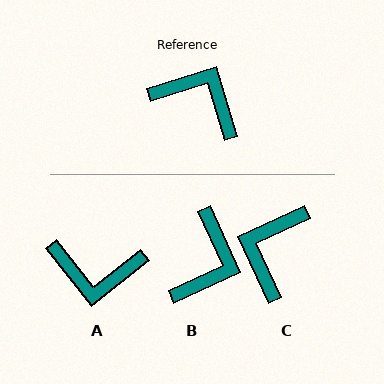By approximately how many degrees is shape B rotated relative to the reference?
Approximately 82 degrees clockwise.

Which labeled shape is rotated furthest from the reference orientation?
A, about 159 degrees away.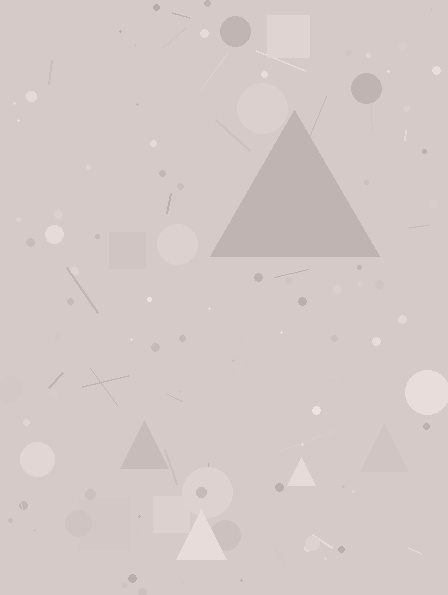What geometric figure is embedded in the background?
A triangle is embedded in the background.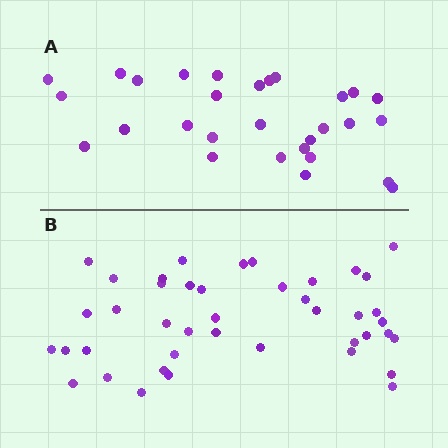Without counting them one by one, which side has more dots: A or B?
Region B (the bottom region) has more dots.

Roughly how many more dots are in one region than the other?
Region B has approximately 15 more dots than region A.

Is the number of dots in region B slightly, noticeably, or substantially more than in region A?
Region B has noticeably more, but not dramatically so. The ratio is roughly 1.4 to 1.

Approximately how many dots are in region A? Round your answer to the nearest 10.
About 30 dots. (The exact count is 29, which rounds to 30.)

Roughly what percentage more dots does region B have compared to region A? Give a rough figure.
About 45% more.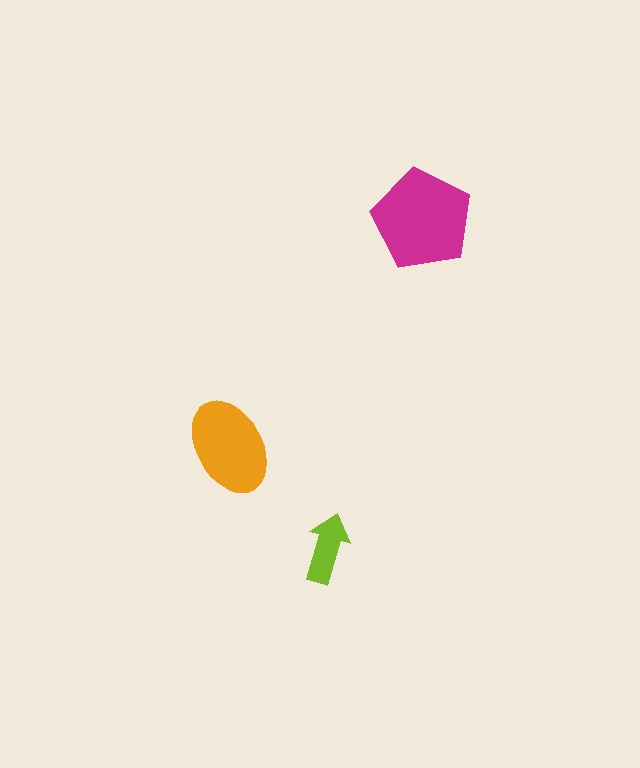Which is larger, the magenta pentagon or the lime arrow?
The magenta pentagon.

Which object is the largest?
The magenta pentagon.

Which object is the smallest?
The lime arrow.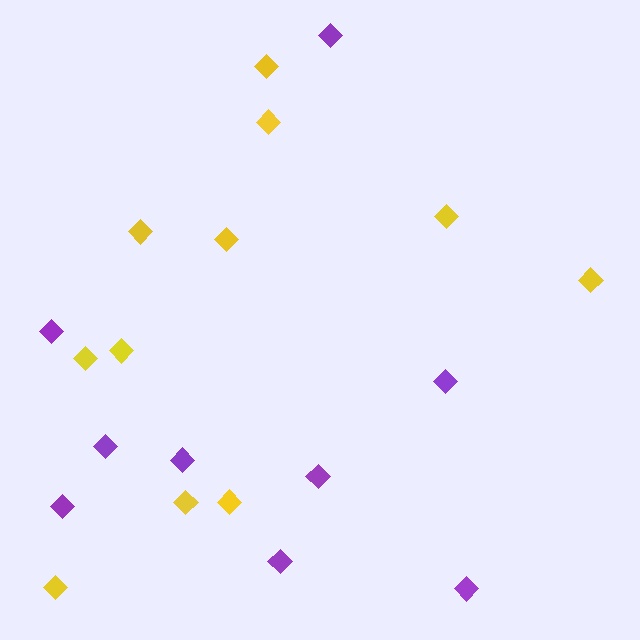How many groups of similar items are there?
There are 2 groups: one group of yellow diamonds (11) and one group of purple diamonds (9).